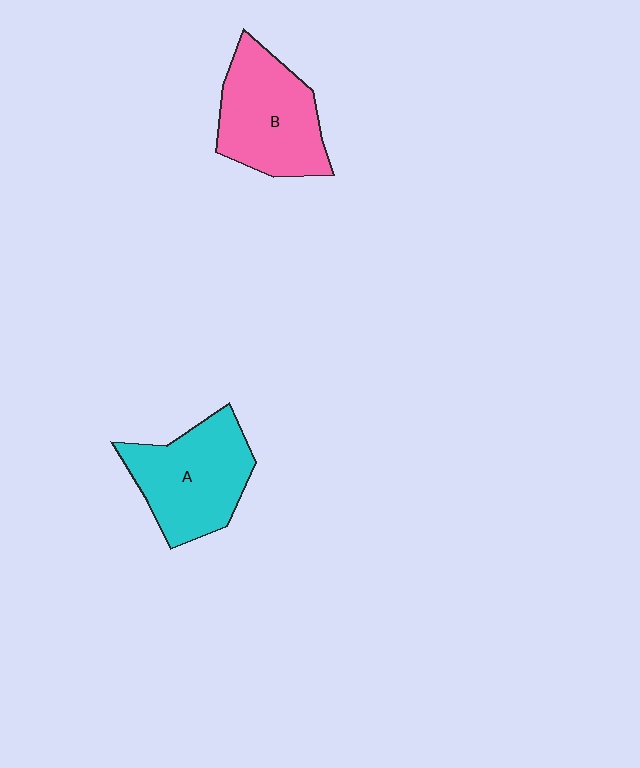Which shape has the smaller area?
Shape B (pink).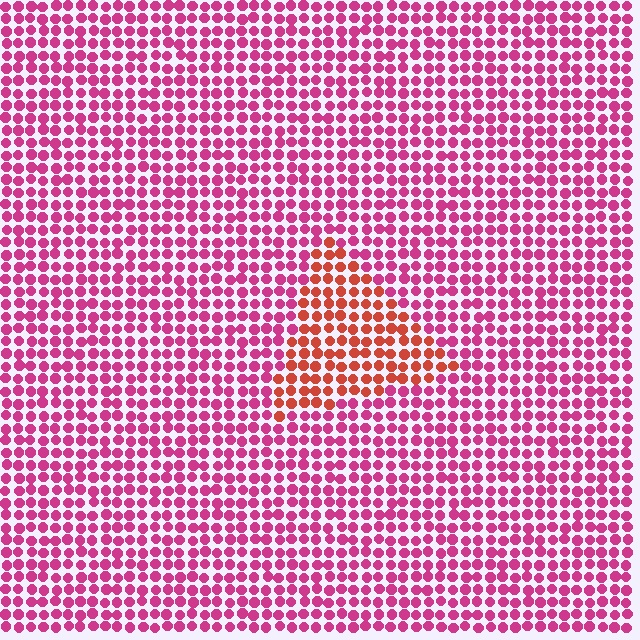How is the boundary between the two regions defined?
The boundary is defined purely by a slight shift in hue (about 39 degrees). Spacing, size, and orientation are identical on both sides.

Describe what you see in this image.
The image is filled with small magenta elements in a uniform arrangement. A triangle-shaped region is visible where the elements are tinted to a slightly different hue, forming a subtle color boundary.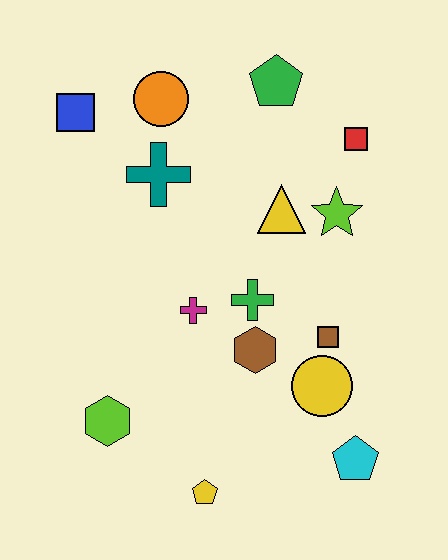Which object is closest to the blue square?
The orange circle is closest to the blue square.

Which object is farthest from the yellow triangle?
The yellow pentagon is farthest from the yellow triangle.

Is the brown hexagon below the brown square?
Yes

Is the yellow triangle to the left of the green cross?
No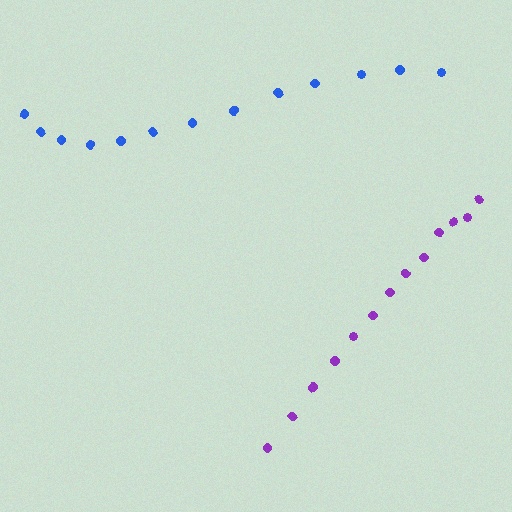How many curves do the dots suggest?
There are 2 distinct paths.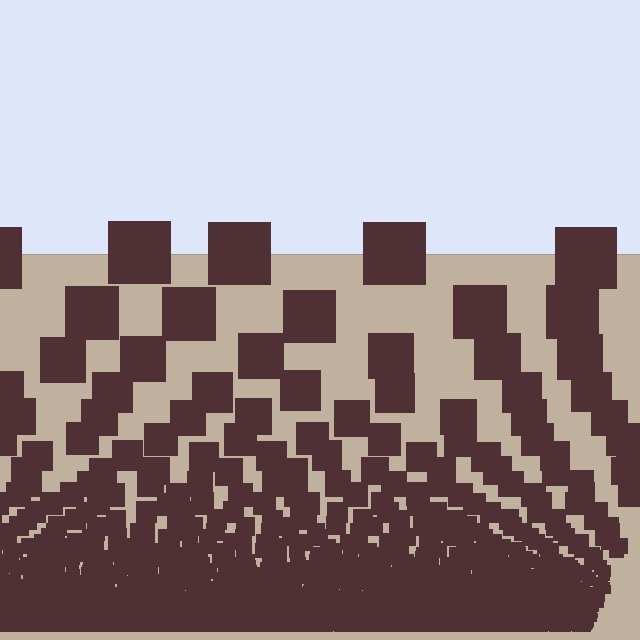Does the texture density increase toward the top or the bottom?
Density increases toward the bottom.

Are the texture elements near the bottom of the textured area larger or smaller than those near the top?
Smaller. The gradient is inverted — elements near the bottom are smaller and denser.